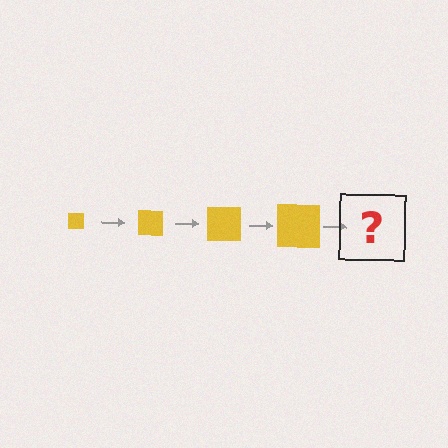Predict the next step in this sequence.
The next step is a yellow square, larger than the previous one.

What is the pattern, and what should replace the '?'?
The pattern is that the square gets progressively larger each step. The '?' should be a yellow square, larger than the previous one.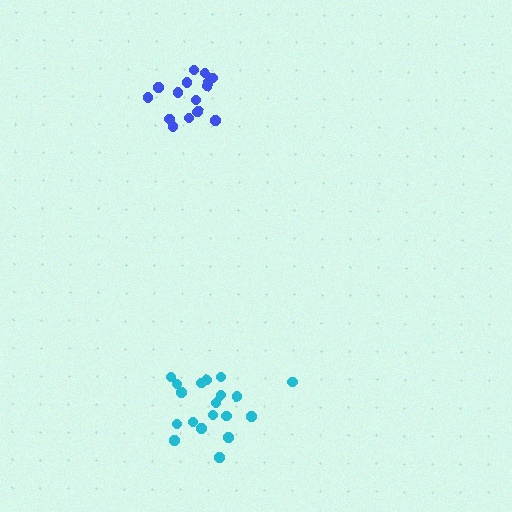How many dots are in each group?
Group 1: 15 dots, Group 2: 19 dots (34 total).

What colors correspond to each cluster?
The clusters are colored: blue, cyan.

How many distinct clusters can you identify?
There are 2 distinct clusters.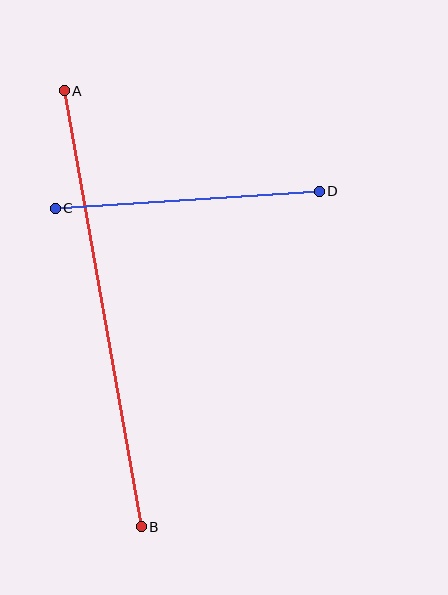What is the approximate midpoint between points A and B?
The midpoint is at approximately (103, 309) pixels.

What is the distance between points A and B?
The distance is approximately 443 pixels.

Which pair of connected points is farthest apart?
Points A and B are farthest apart.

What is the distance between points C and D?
The distance is approximately 264 pixels.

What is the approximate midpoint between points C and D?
The midpoint is at approximately (187, 200) pixels.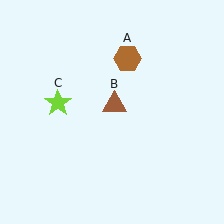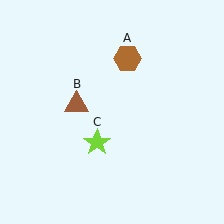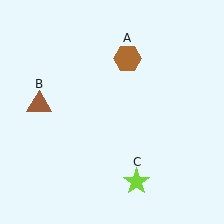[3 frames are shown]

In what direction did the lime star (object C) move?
The lime star (object C) moved down and to the right.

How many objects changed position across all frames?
2 objects changed position: brown triangle (object B), lime star (object C).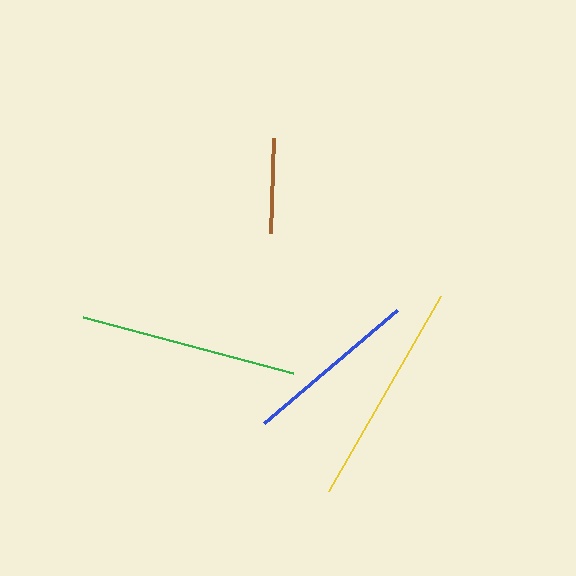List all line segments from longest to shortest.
From longest to shortest: yellow, green, blue, brown.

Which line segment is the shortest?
The brown line is the shortest at approximately 95 pixels.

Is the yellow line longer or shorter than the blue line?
The yellow line is longer than the blue line.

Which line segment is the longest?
The yellow line is the longest at approximately 225 pixels.